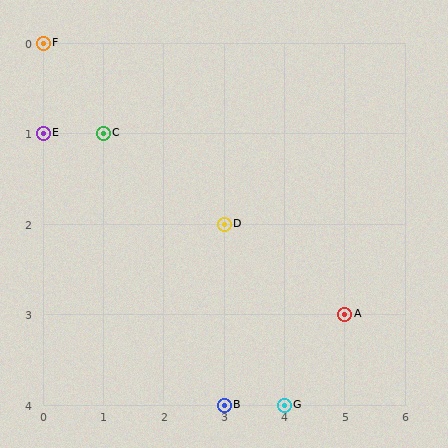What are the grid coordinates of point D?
Point D is at grid coordinates (3, 2).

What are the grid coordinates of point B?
Point B is at grid coordinates (3, 4).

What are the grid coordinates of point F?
Point F is at grid coordinates (0, 0).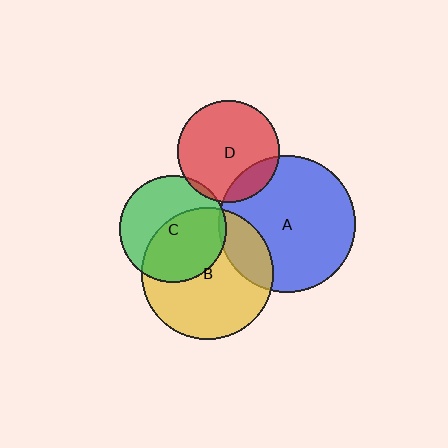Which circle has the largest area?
Circle A (blue).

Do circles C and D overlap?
Yes.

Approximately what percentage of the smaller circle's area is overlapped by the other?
Approximately 5%.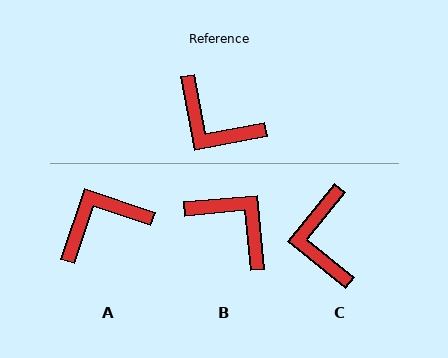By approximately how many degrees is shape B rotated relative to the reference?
Approximately 175 degrees counter-clockwise.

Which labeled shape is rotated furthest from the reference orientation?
B, about 175 degrees away.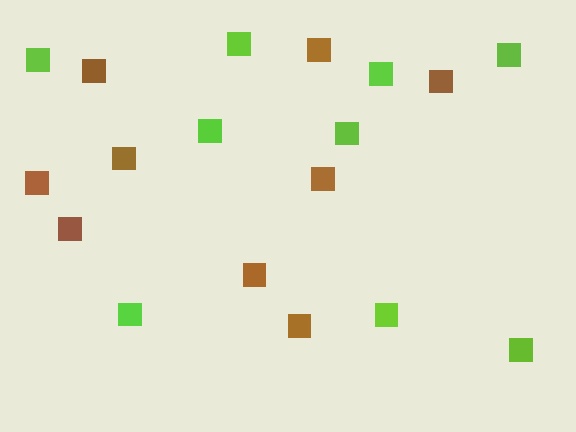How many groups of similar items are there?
There are 2 groups: one group of brown squares (9) and one group of lime squares (9).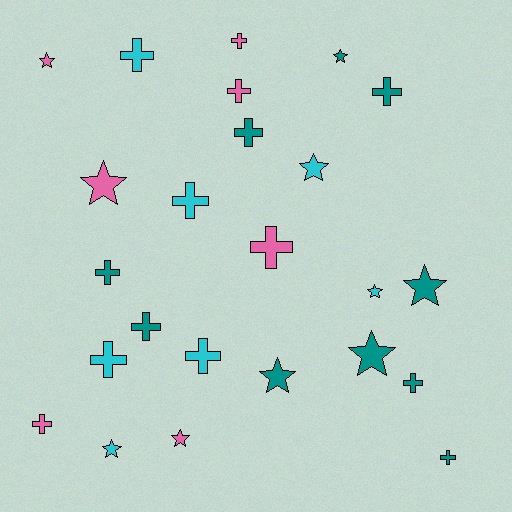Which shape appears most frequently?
Cross, with 14 objects.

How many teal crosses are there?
There are 6 teal crosses.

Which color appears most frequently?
Teal, with 10 objects.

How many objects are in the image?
There are 24 objects.